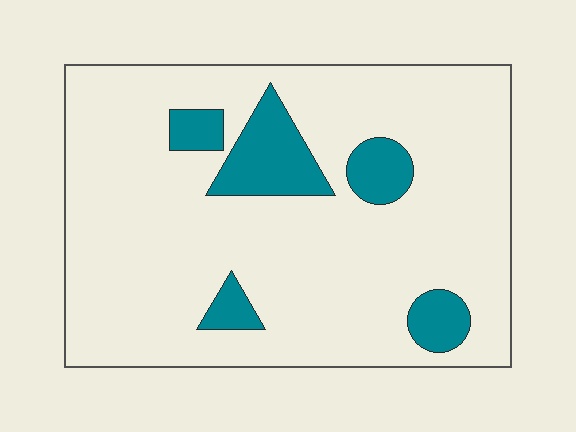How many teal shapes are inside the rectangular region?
5.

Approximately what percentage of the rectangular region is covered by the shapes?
Approximately 15%.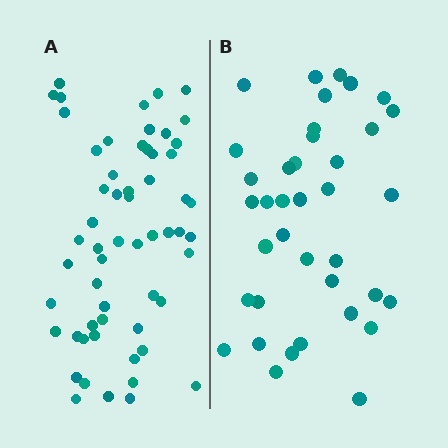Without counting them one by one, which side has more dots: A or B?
Region A (the left region) has more dots.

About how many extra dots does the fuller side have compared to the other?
Region A has approximately 20 more dots than region B.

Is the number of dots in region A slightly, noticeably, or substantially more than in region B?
Region A has substantially more. The ratio is roughly 1.5 to 1.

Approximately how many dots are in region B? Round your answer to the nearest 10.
About 40 dots. (The exact count is 38, which rounds to 40.)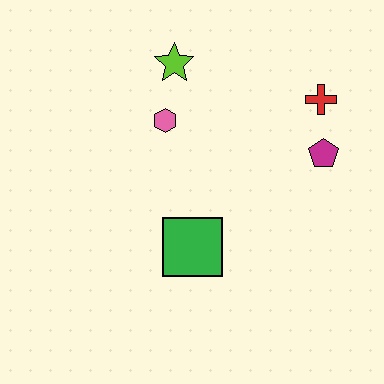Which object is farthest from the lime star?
The green square is farthest from the lime star.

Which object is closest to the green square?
The pink hexagon is closest to the green square.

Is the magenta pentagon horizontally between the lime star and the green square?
No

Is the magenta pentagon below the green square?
No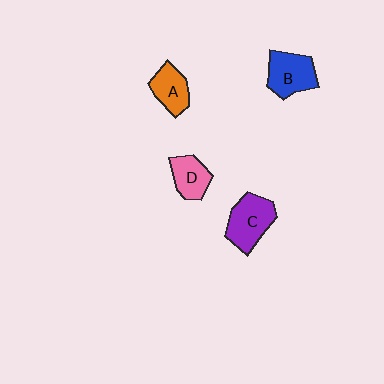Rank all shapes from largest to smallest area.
From largest to smallest: C (purple), B (blue), A (orange), D (pink).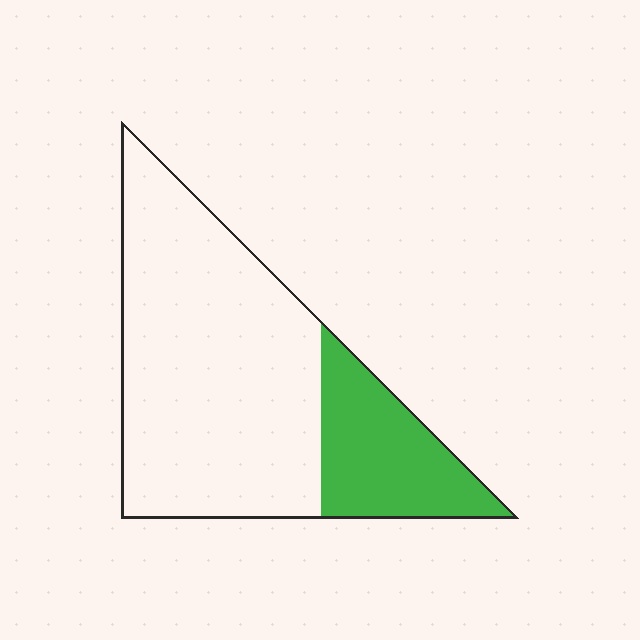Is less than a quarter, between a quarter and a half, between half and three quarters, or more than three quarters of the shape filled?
Less than a quarter.